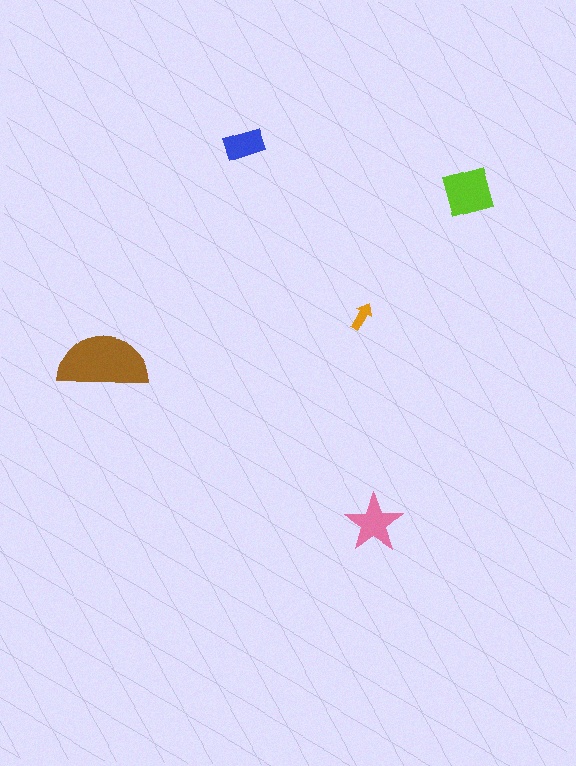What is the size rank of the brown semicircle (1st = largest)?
1st.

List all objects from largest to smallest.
The brown semicircle, the lime diamond, the pink star, the blue rectangle, the orange arrow.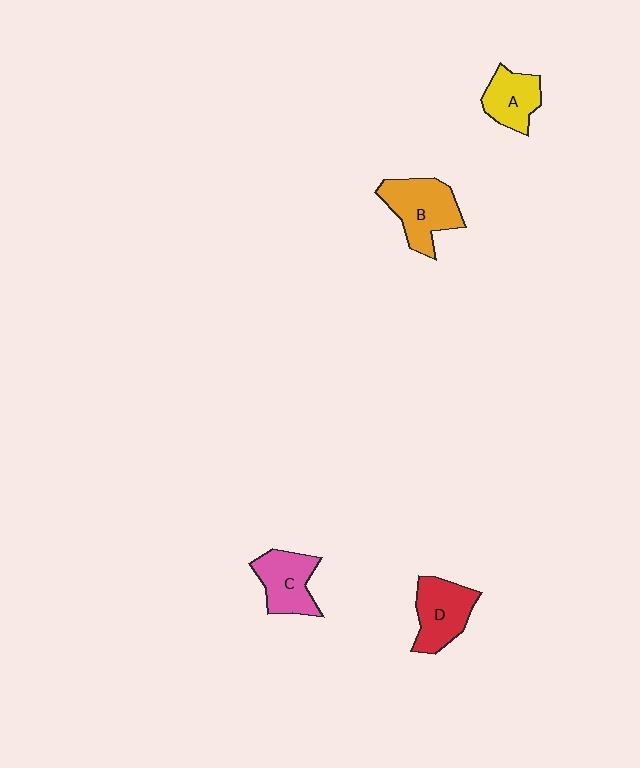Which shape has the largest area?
Shape B (orange).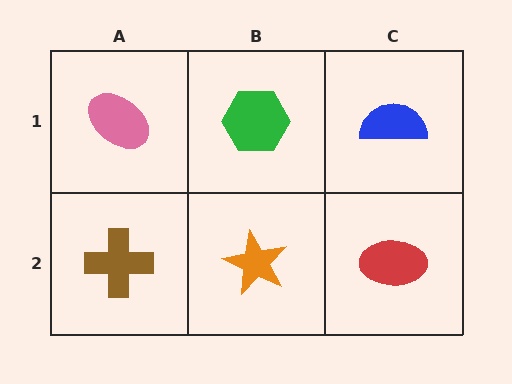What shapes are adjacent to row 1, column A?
A brown cross (row 2, column A), a green hexagon (row 1, column B).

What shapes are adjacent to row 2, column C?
A blue semicircle (row 1, column C), an orange star (row 2, column B).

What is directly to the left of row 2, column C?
An orange star.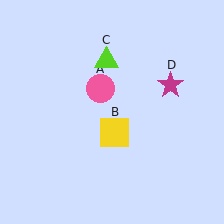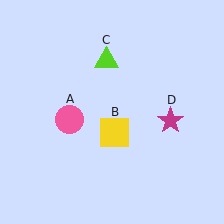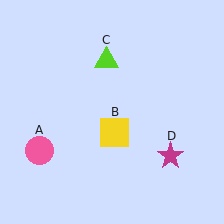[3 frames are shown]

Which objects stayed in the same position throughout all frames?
Yellow square (object B) and lime triangle (object C) remained stationary.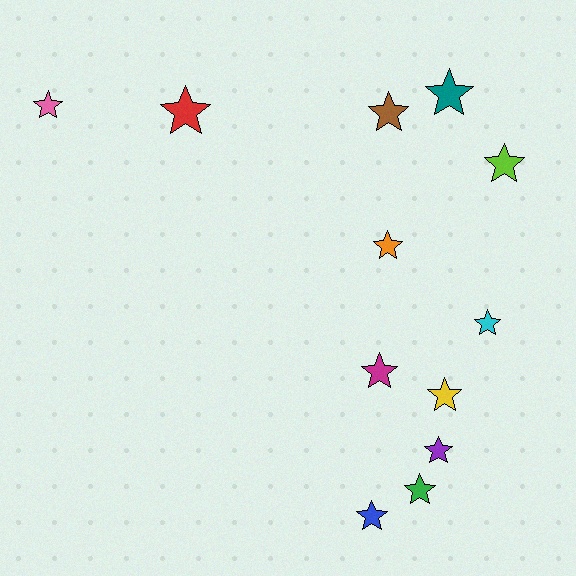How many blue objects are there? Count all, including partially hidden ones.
There is 1 blue object.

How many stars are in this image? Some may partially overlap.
There are 12 stars.